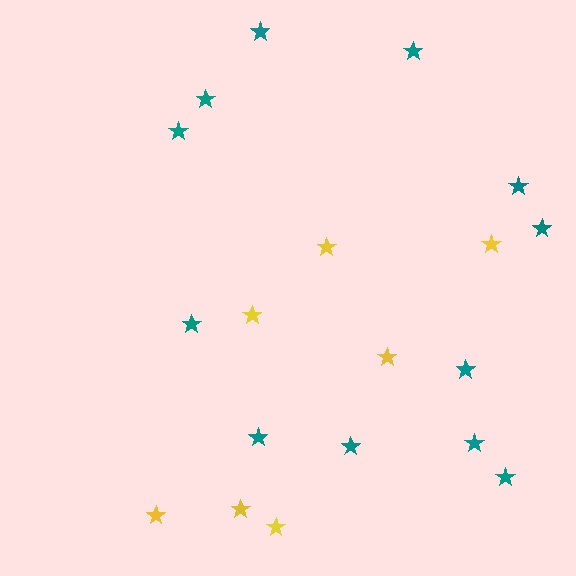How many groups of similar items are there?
There are 2 groups: one group of yellow stars (7) and one group of teal stars (12).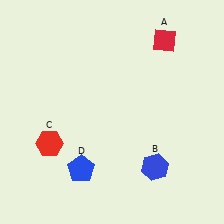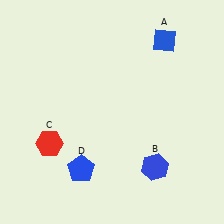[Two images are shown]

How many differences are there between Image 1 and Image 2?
There is 1 difference between the two images.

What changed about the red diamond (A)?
In Image 1, A is red. In Image 2, it changed to blue.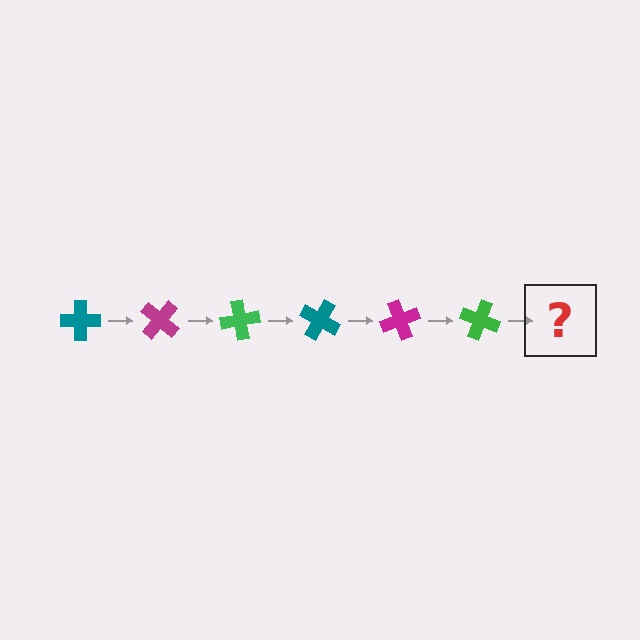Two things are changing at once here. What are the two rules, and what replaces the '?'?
The two rules are that it rotates 40 degrees each step and the color cycles through teal, magenta, and green. The '?' should be a teal cross, rotated 240 degrees from the start.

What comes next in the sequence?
The next element should be a teal cross, rotated 240 degrees from the start.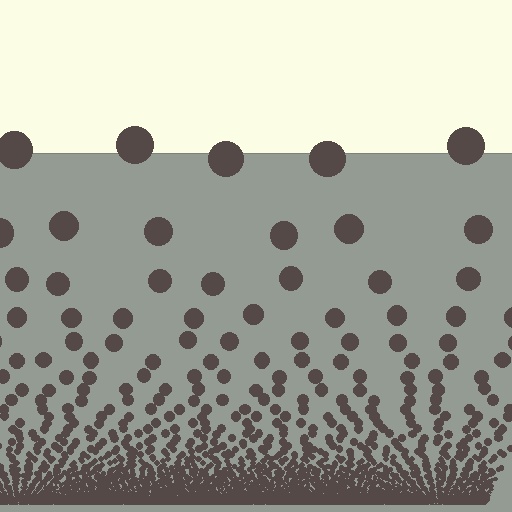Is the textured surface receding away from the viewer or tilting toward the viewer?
The surface appears to tilt toward the viewer. Texture elements get larger and sparser toward the top.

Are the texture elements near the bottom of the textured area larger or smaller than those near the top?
Smaller. The gradient is inverted — elements near the bottom are smaller and denser.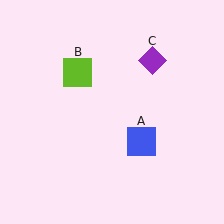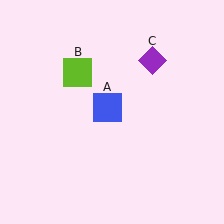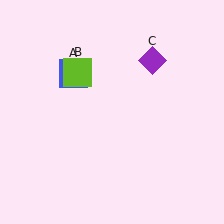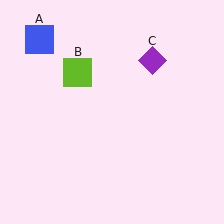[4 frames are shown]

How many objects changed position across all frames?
1 object changed position: blue square (object A).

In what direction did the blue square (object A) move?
The blue square (object A) moved up and to the left.